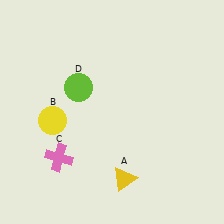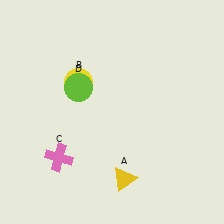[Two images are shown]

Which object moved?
The yellow circle (B) moved up.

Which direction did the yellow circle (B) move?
The yellow circle (B) moved up.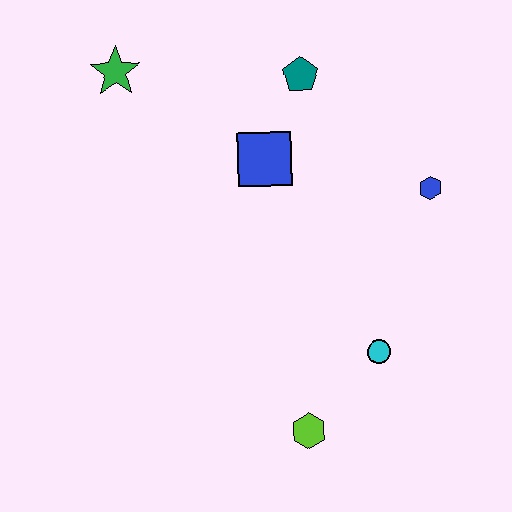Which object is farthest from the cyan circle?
The green star is farthest from the cyan circle.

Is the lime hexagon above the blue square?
No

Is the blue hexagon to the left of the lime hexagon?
No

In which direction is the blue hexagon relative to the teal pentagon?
The blue hexagon is to the right of the teal pentagon.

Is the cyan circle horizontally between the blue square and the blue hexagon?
Yes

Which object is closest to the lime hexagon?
The cyan circle is closest to the lime hexagon.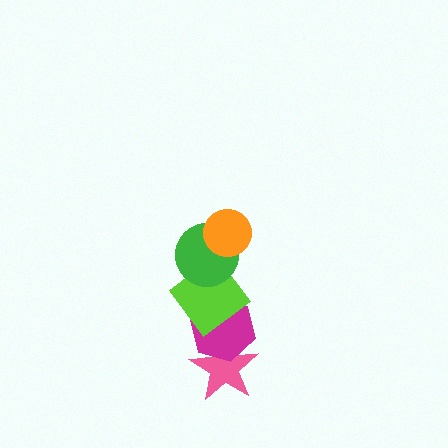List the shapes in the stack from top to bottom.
From top to bottom: the orange circle, the green circle, the lime diamond, the magenta hexagon, the pink star.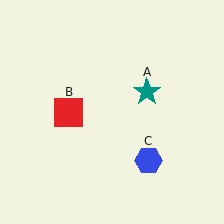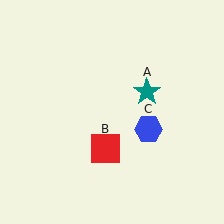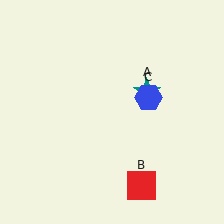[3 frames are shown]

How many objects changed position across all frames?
2 objects changed position: red square (object B), blue hexagon (object C).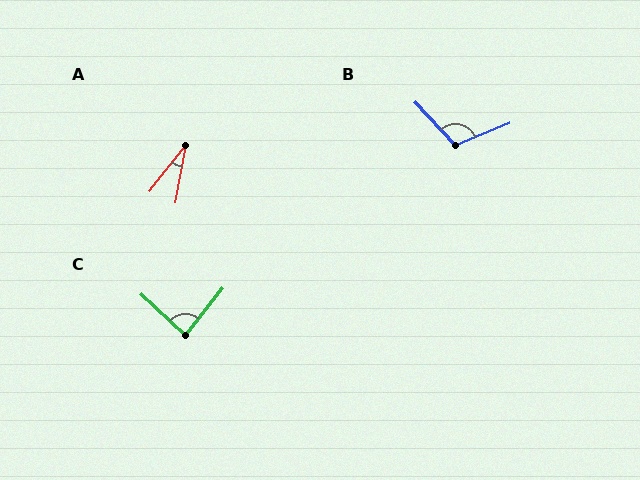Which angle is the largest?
B, at approximately 110 degrees.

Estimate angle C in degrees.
Approximately 85 degrees.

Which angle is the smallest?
A, at approximately 28 degrees.